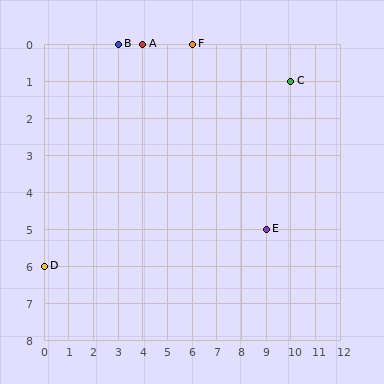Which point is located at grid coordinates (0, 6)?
Point D is at (0, 6).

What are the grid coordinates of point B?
Point B is at grid coordinates (3, 0).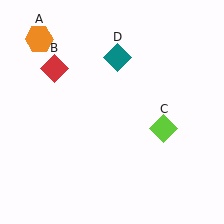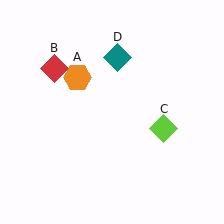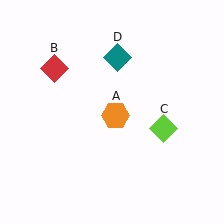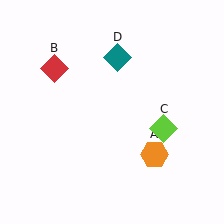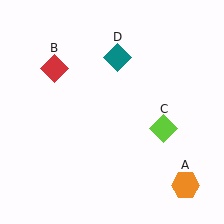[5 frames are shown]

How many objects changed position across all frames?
1 object changed position: orange hexagon (object A).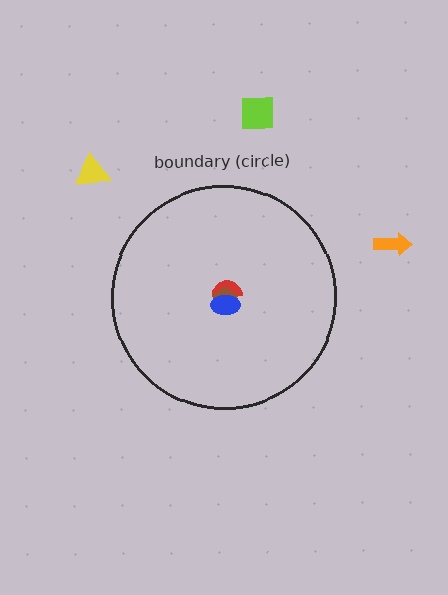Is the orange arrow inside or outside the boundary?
Outside.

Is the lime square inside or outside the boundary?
Outside.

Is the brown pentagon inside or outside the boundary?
Inside.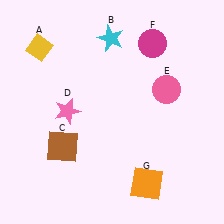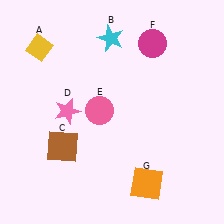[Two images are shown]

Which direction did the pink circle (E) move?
The pink circle (E) moved left.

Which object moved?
The pink circle (E) moved left.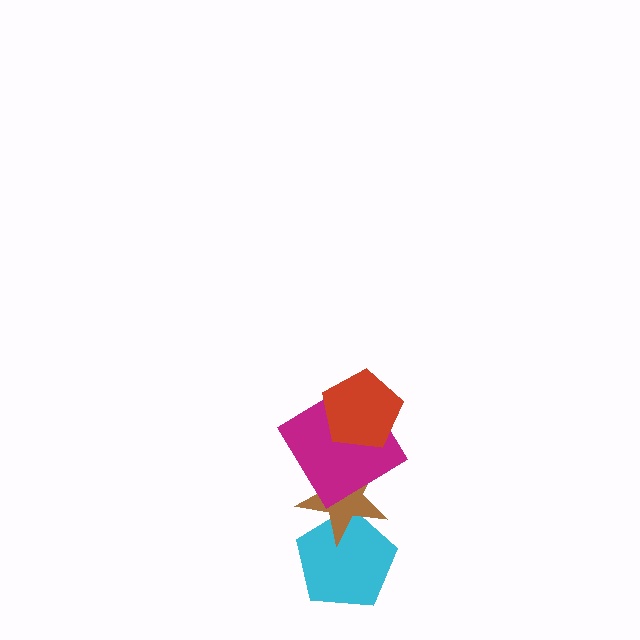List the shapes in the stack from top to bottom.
From top to bottom: the red pentagon, the magenta diamond, the brown star, the cyan pentagon.